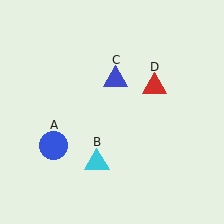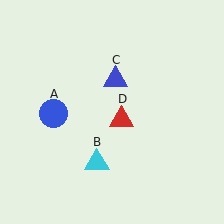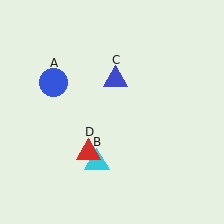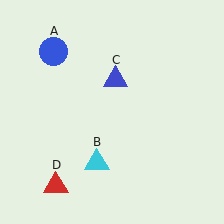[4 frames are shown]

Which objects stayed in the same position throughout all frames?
Cyan triangle (object B) and blue triangle (object C) remained stationary.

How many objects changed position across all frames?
2 objects changed position: blue circle (object A), red triangle (object D).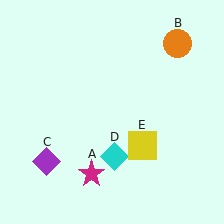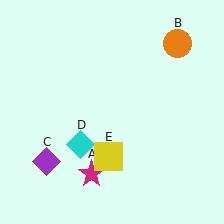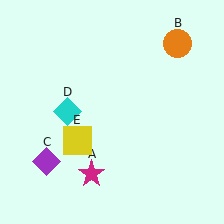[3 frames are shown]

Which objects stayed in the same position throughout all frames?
Magenta star (object A) and orange circle (object B) and purple diamond (object C) remained stationary.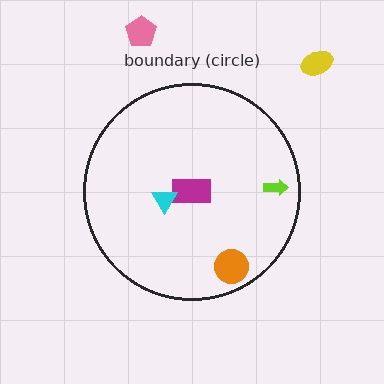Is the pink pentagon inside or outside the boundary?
Outside.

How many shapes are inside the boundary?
4 inside, 2 outside.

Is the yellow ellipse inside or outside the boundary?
Outside.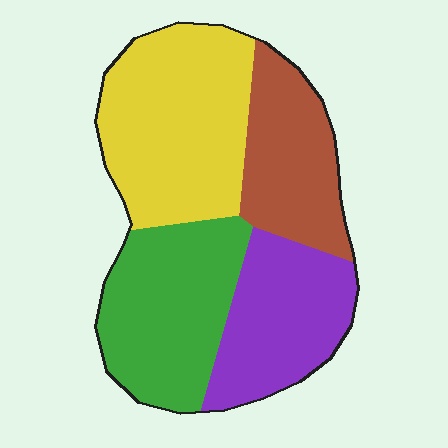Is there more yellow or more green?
Yellow.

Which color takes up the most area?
Yellow, at roughly 30%.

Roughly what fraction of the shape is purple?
Purple covers roughly 20% of the shape.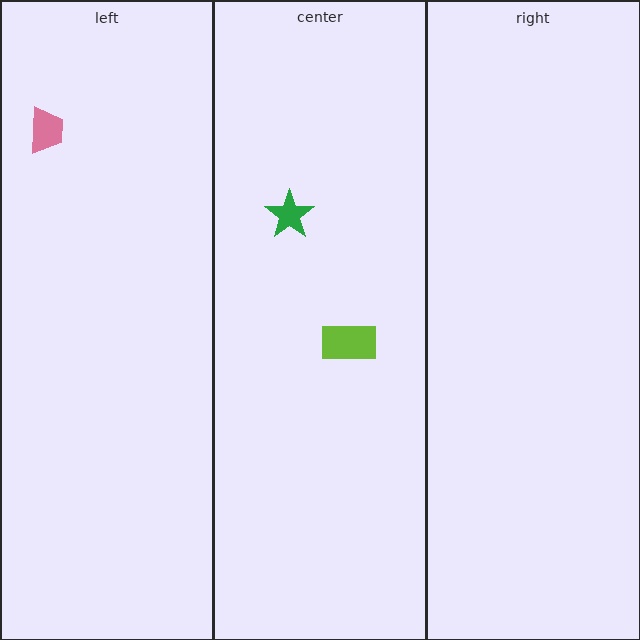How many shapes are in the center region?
2.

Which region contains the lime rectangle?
The center region.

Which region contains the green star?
The center region.